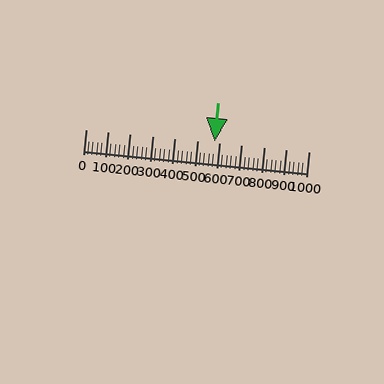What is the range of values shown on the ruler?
The ruler shows values from 0 to 1000.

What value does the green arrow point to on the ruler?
The green arrow points to approximately 580.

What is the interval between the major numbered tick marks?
The major tick marks are spaced 100 units apart.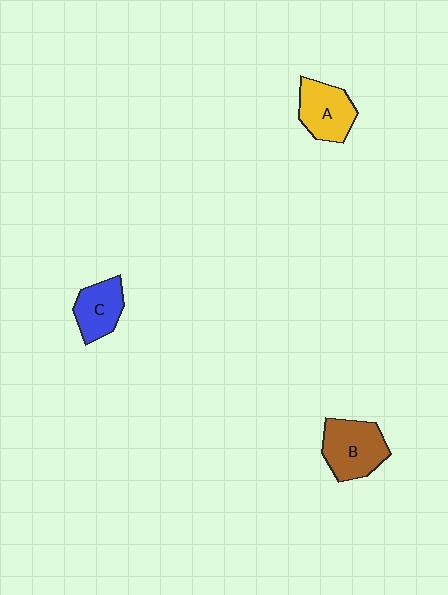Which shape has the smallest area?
Shape C (blue).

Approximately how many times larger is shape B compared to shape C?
Approximately 1.4 times.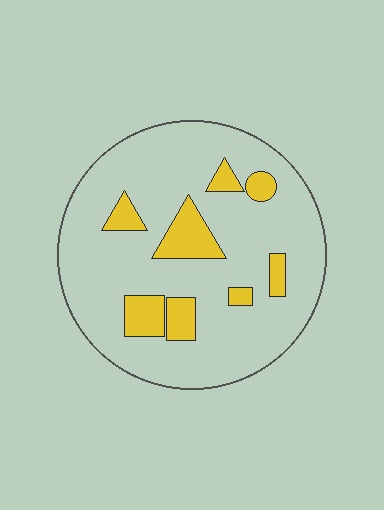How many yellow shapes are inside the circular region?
8.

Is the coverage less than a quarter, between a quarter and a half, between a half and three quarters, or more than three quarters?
Less than a quarter.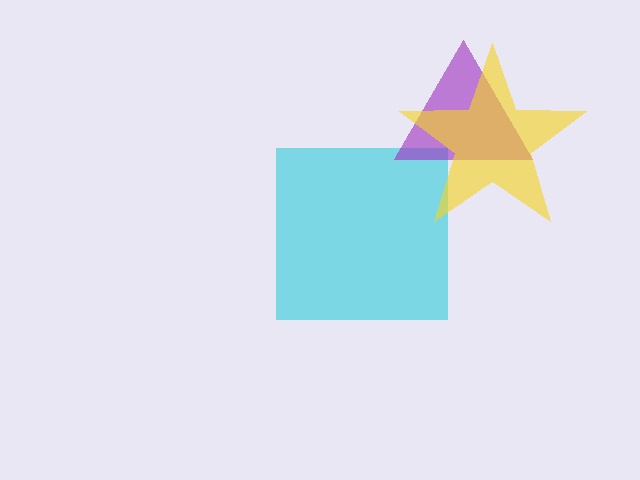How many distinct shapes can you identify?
There are 3 distinct shapes: a cyan square, a purple triangle, a yellow star.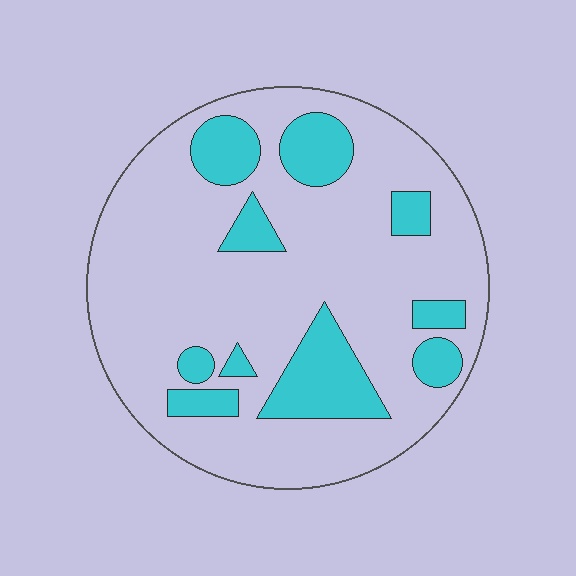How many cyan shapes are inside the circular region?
10.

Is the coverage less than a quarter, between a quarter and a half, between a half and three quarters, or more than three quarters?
Less than a quarter.